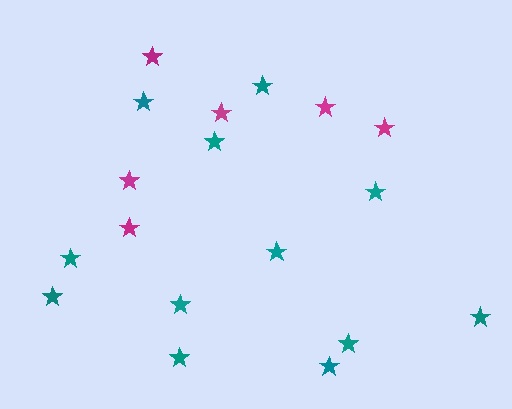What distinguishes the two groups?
There are 2 groups: one group of magenta stars (6) and one group of teal stars (12).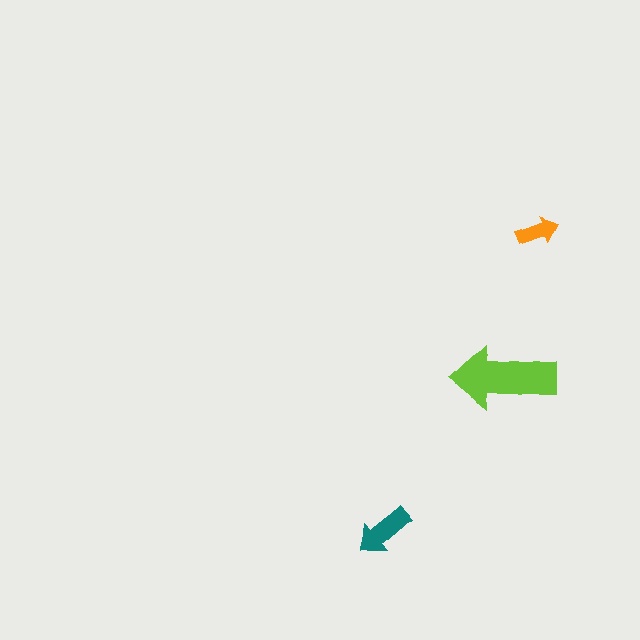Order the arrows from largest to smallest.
the lime one, the teal one, the orange one.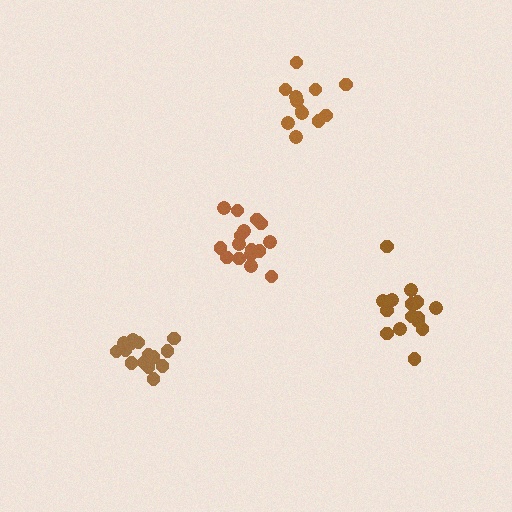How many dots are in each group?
Group 1: 16 dots, Group 2: 16 dots, Group 3: 16 dots, Group 4: 12 dots (60 total).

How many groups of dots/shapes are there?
There are 4 groups.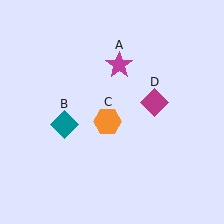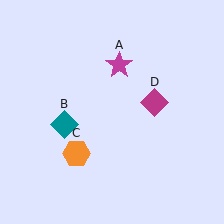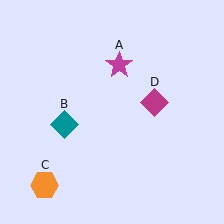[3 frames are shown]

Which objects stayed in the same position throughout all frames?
Magenta star (object A) and teal diamond (object B) and magenta diamond (object D) remained stationary.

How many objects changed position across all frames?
1 object changed position: orange hexagon (object C).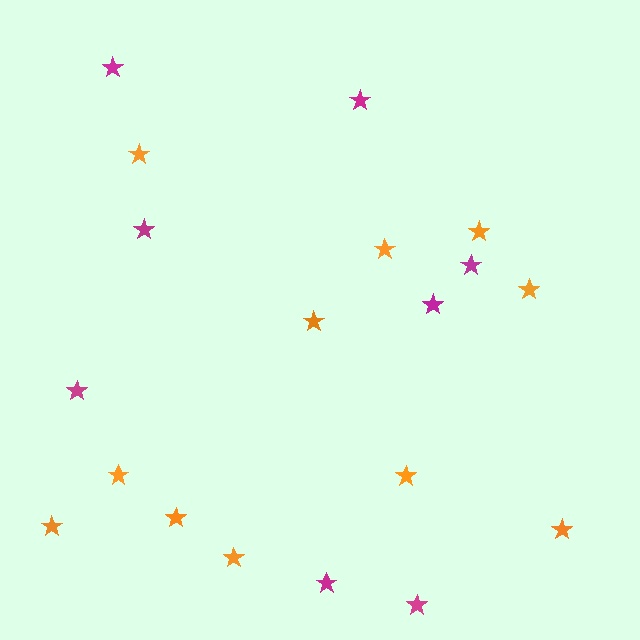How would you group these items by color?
There are 2 groups: one group of magenta stars (8) and one group of orange stars (11).